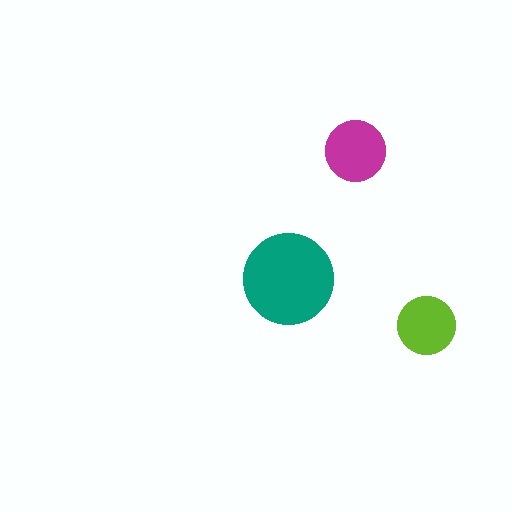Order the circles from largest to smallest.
the teal one, the magenta one, the lime one.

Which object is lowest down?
The lime circle is bottommost.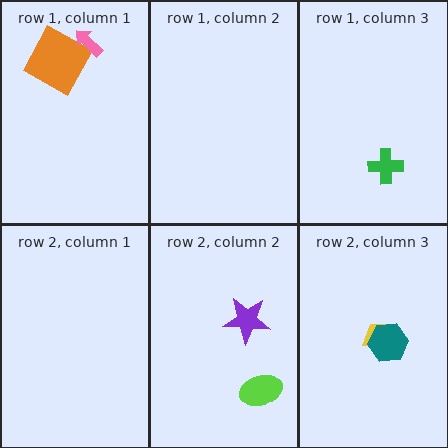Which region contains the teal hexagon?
The row 2, column 3 region.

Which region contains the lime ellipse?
The row 2, column 2 region.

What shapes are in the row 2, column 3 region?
The yellow trapezoid, the teal hexagon.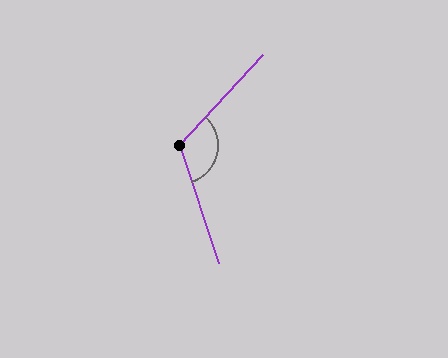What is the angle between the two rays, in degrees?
Approximately 119 degrees.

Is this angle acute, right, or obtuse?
It is obtuse.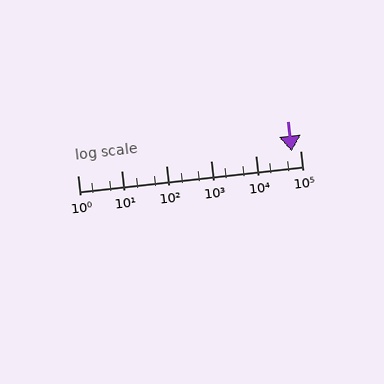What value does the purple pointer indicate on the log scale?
The pointer indicates approximately 64000.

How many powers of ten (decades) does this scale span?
The scale spans 5 decades, from 1 to 100000.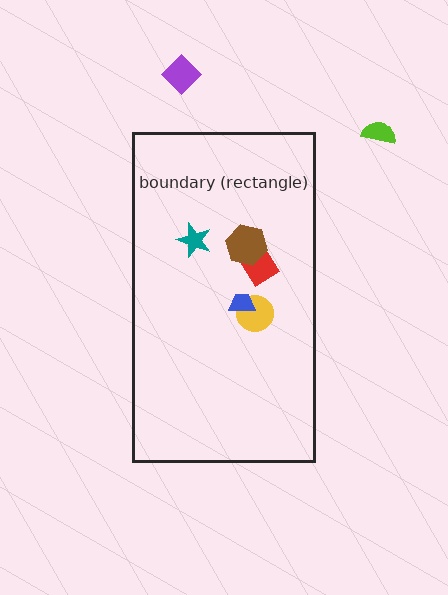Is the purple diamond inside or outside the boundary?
Outside.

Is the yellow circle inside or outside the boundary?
Inside.